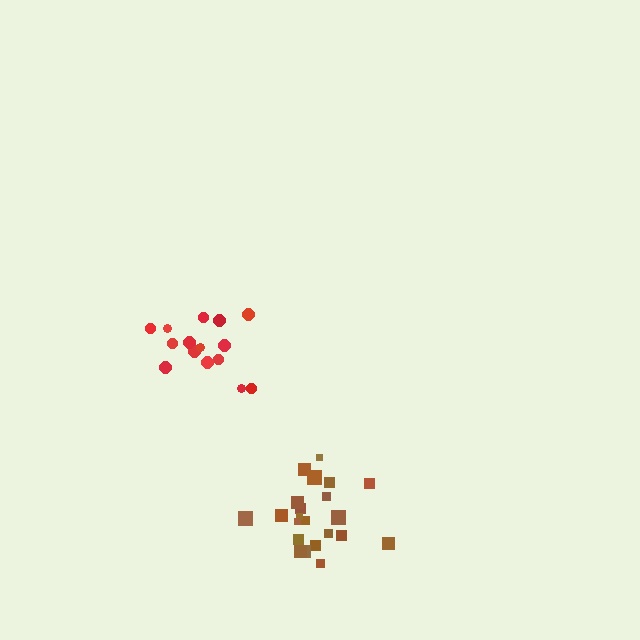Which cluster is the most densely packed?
Red.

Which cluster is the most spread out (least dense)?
Brown.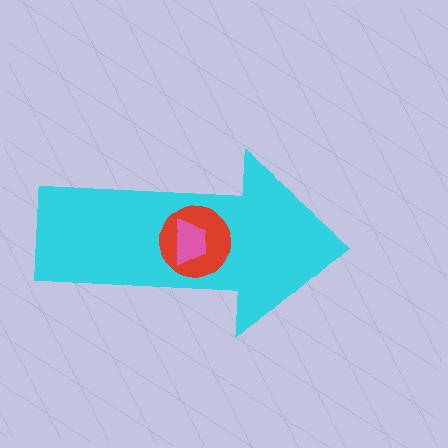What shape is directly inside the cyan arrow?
The red circle.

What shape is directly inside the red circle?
The pink trapezoid.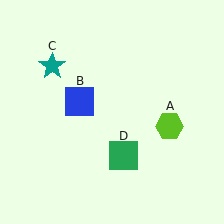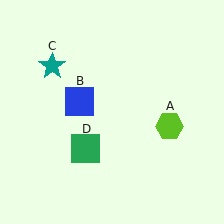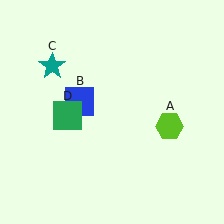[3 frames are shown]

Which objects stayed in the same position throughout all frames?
Lime hexagon (object A) and blue square (object B) and teal star (object C) remained stationary.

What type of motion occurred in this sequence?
The green square (object D) rotated clockwise around the center of the scene.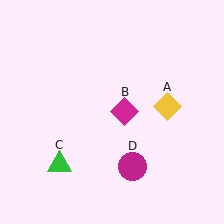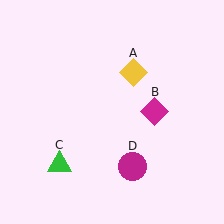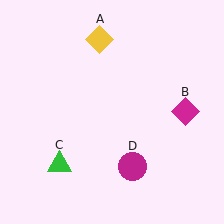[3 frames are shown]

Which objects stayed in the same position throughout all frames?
Green triangle (object C) and magenta circle (object D) remained stationary.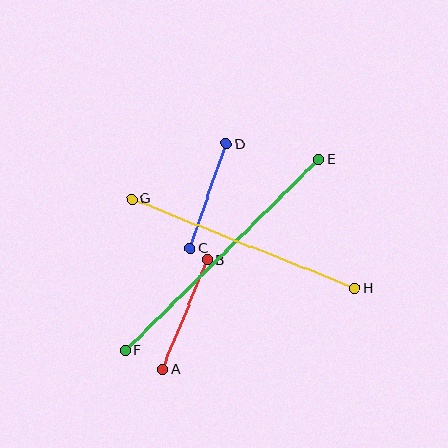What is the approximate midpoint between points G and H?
The midpoint is at approximately (243, 244) pixels.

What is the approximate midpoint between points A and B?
The midpoint is at approximately (185, 315) pixels.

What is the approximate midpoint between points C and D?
The midpoint is at approximately (208, 196) pixels.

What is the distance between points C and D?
The distance is approximately 111 pixels.